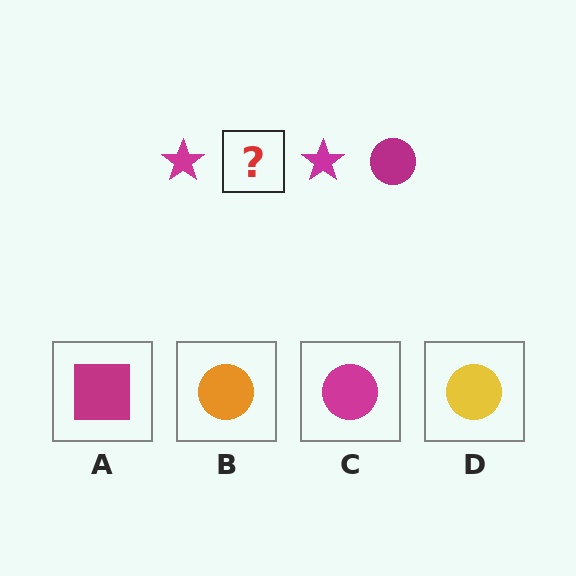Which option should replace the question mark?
Option C.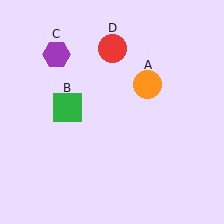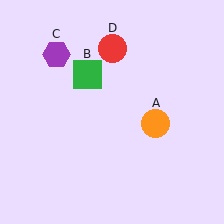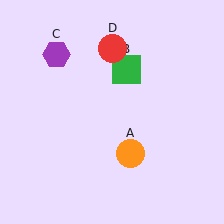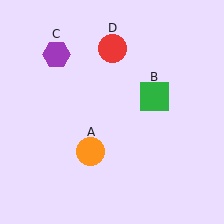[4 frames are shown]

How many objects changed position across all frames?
2 objects changed position: orange circle (object A), green square (object B).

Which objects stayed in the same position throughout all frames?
Purple hexagon (object C) and red circle (object D) remained stationary.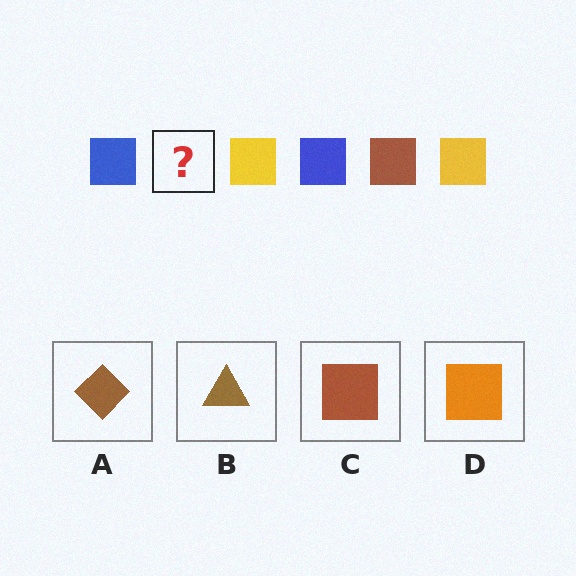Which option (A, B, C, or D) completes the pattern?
C.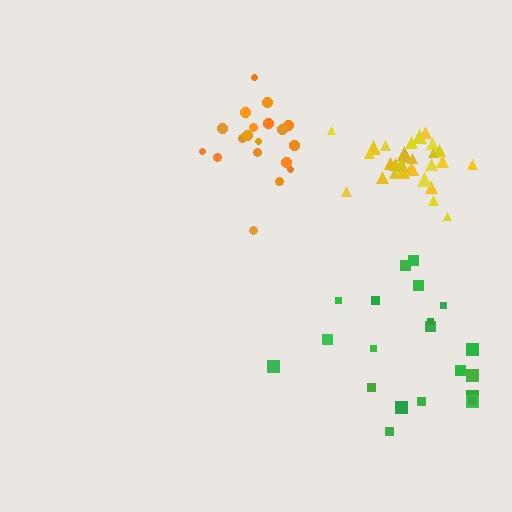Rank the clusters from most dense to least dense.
orange, yellow, green.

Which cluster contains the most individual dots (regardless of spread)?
Yellow (28).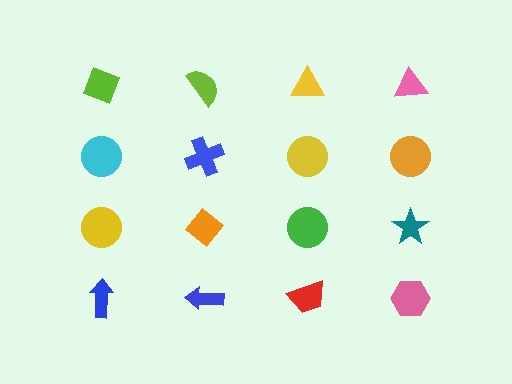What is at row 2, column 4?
An orange circle.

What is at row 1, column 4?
A pink triangle.